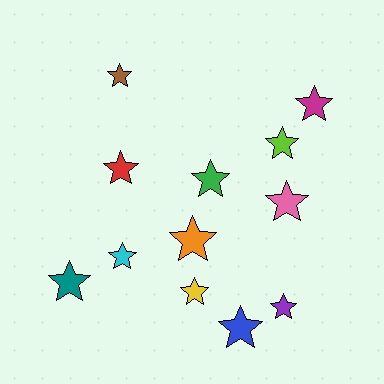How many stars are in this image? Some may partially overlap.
There are 12 stars.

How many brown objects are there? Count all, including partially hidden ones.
There is 1 brown object.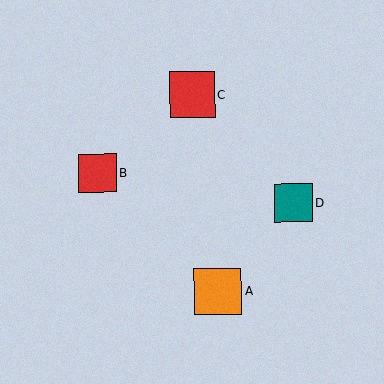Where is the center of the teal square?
The center of the teal square is at (293, 203).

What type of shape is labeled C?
Shape C is a red square.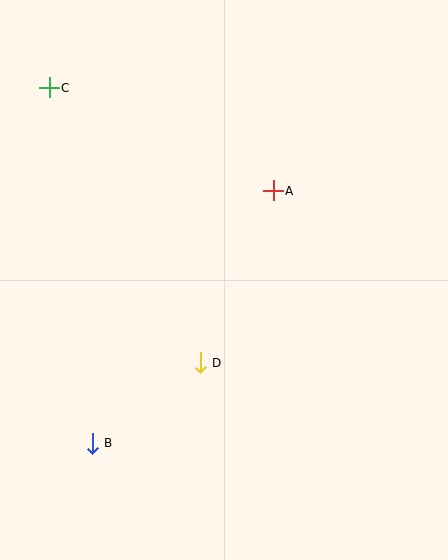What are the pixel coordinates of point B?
Point B is at (92, 443).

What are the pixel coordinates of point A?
Point A is at (273, 191).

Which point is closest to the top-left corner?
Point C is closest to the top-left corner.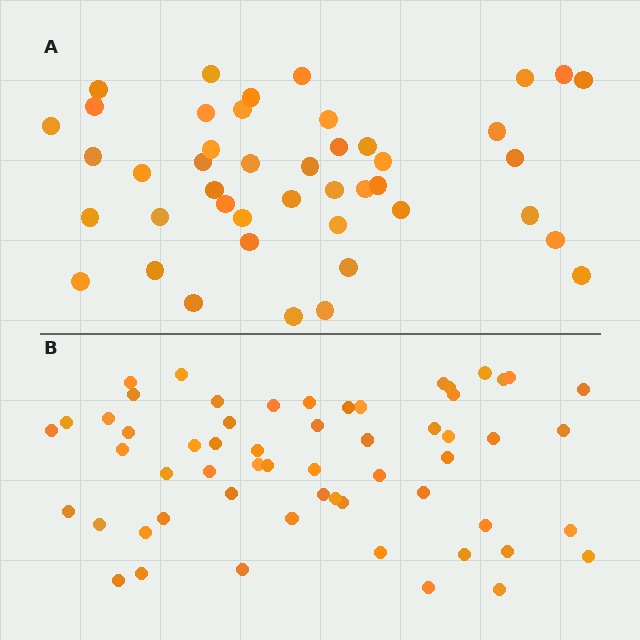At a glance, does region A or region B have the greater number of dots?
Region B (the bottom region) has more dots.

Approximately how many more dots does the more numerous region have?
Region B has approximately 15 more dots than region A.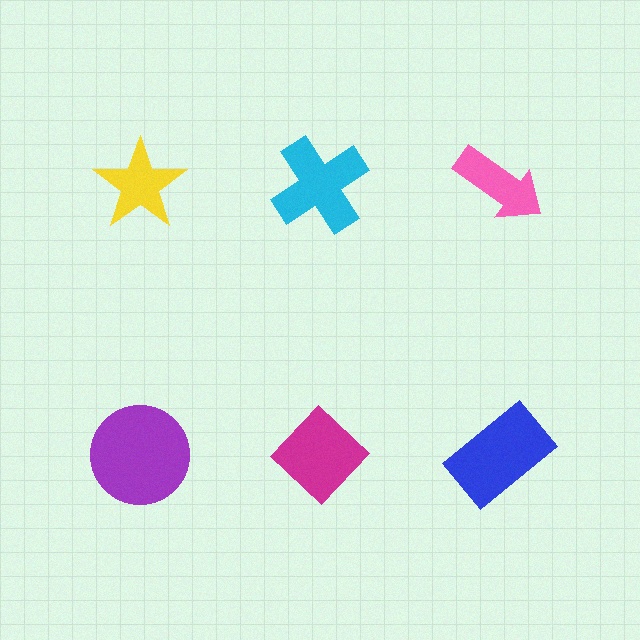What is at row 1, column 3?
A pink arrow.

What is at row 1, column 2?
A cyan cross.